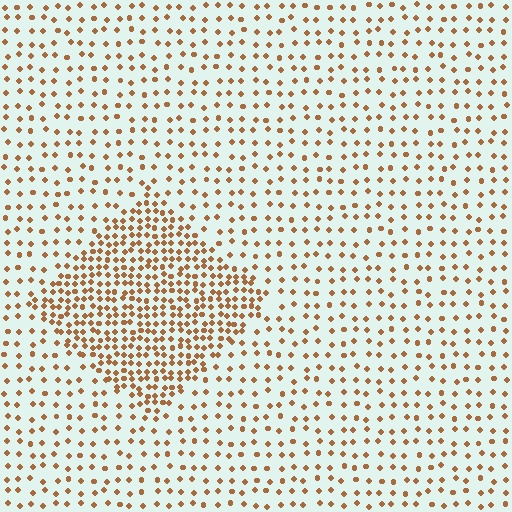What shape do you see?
I see a diamond.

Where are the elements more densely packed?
The elements are more densely packed inside the diamond boundary.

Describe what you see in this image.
The image contains small brown elements arranged at two different densities. A diamond-shaped region is visible where the elements are more densely packed than the surrounding area.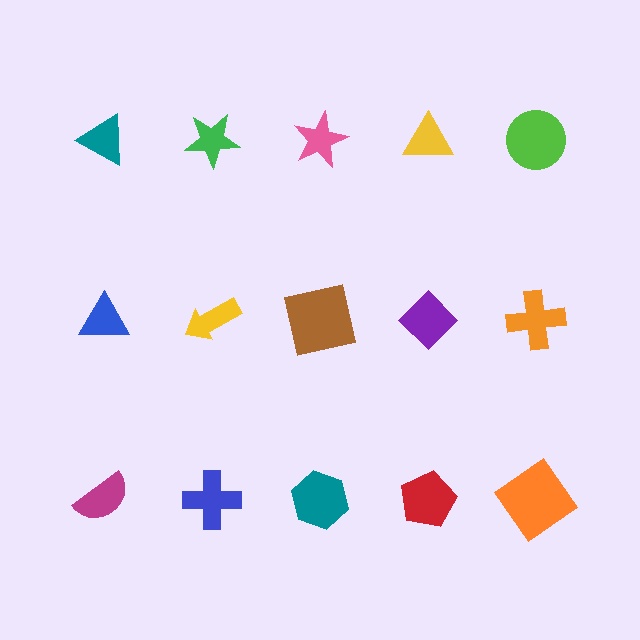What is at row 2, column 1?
A blue triangle.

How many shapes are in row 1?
5 shapes.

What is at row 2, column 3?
A brown square.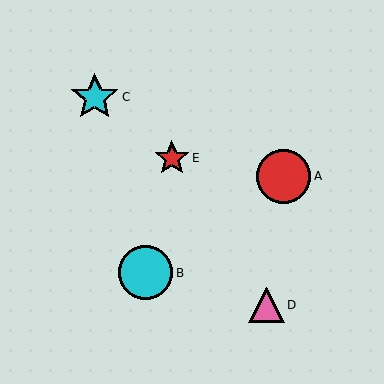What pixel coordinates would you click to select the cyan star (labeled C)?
Click at (95, 97) to select the cyan star C.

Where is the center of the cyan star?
The center of the cyan star is at (95, 97).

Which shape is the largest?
The red circle (labeled A) is the largest.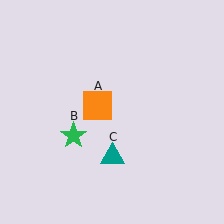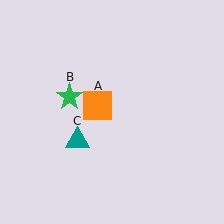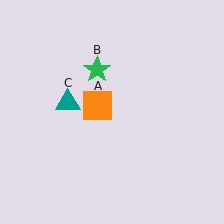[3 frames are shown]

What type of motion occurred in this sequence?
The green star (object B), teal triangle (object C) rotated clockwise around the center of the scene.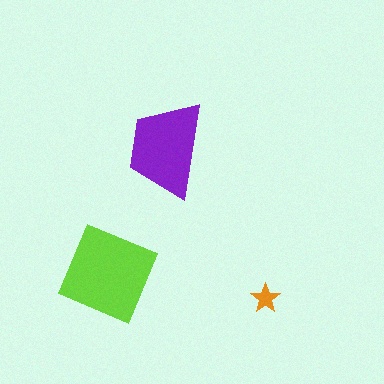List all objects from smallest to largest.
The orange star, the purple trapezoid, the lime diamond.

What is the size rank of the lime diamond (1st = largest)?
1st.